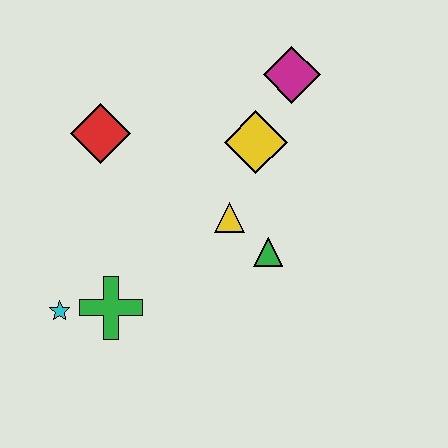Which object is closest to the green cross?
The cyan star is closest to the green cross.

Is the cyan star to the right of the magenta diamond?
No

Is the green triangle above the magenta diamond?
No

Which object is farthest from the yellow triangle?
The cyan star is farthest from the yellow triangle.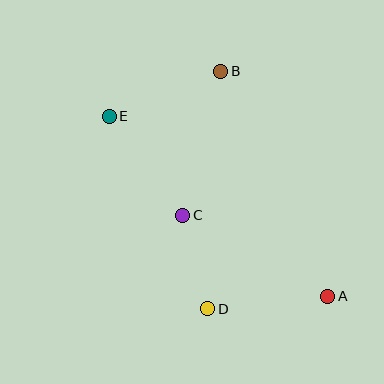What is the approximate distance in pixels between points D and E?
The distance between D and E is approximately 216 pixels.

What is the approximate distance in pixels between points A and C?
The distance between A and C is approximately 166 pixels.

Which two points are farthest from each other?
Points A and E are farthest from each other.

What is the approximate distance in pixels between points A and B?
The distance between A and B is approximately 249 pixels.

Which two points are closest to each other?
Points C and D are closest to each other.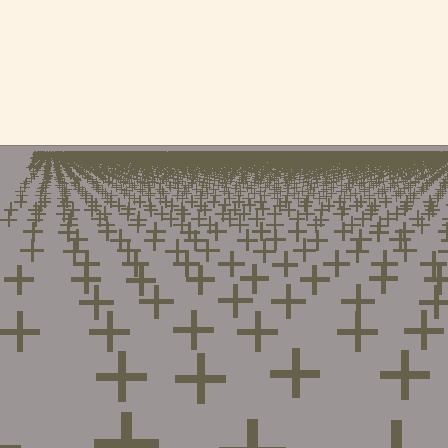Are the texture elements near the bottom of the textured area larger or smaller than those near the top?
Larger. Near the bottom, elements are closer to the viewer and appear at a bigger on-screen size.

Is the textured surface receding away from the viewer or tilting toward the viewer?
The surface is receding away from the viewer. Texture elements get smaller and denser toward the top.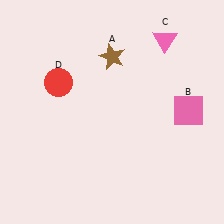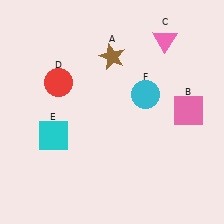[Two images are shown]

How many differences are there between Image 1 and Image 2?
There are 2 differences between the two images.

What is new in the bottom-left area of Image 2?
A cyan square (E) was added in the bottom-left area of Image 2.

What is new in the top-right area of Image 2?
A cyan circle (F) was added in the top-right area of Image 2.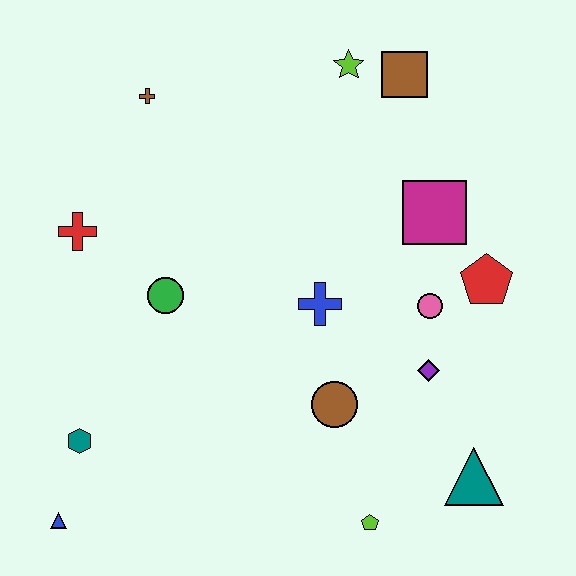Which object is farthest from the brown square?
The blue triangle is farthest from the brown square.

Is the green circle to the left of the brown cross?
No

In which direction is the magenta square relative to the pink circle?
The magenta square is above the pink circle.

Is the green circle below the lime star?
Yes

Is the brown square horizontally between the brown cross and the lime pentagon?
No